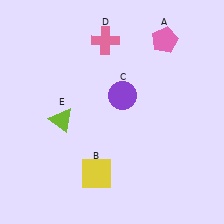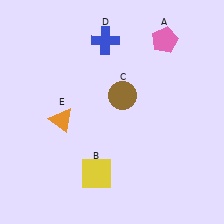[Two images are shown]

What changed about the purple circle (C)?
In Image 1, C is purple. In Image 2, it changed to brown.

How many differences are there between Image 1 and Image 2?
There are 3 differences between the two images.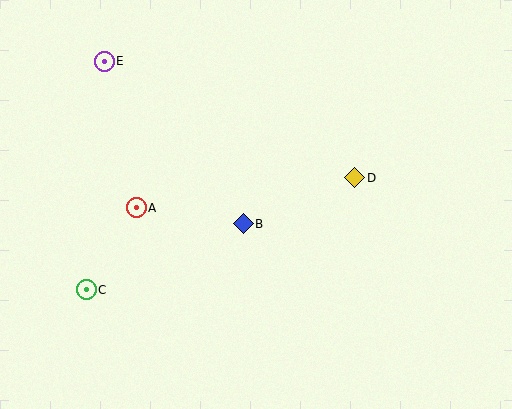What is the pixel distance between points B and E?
The distance between B and E is 214 pixels.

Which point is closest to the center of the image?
Point B at (243, 224) is closest to the center.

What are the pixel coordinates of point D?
Point D is at (355, 178).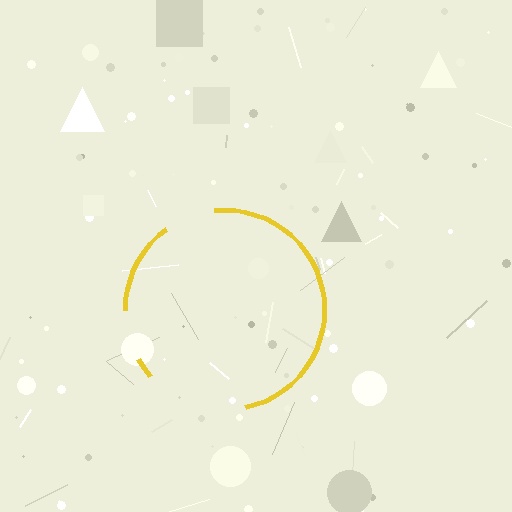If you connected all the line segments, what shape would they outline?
They would outline a circle.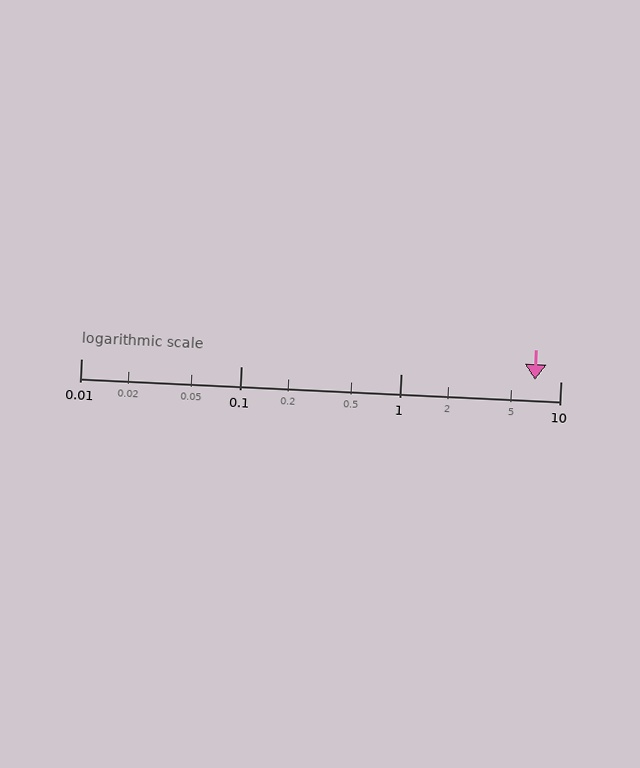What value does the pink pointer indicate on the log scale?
The pointer indicates approximately 6.9.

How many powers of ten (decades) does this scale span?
The scale spans 3 decades, from 0.01 to 10.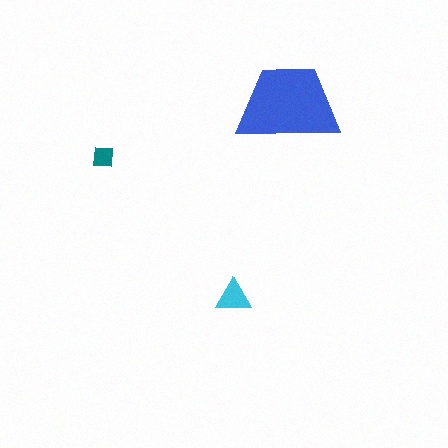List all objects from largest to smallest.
The blue trapezoid, the cyan triangle, the teal square.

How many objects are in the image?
There are 3 objects in the image.